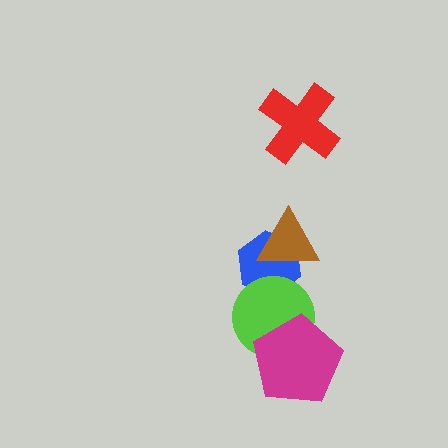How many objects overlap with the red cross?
0 objects overlap with the red cross.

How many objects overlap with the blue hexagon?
2 objects overlap with the blue hexagon.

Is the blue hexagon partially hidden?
Yes, it is partially covered by another shape.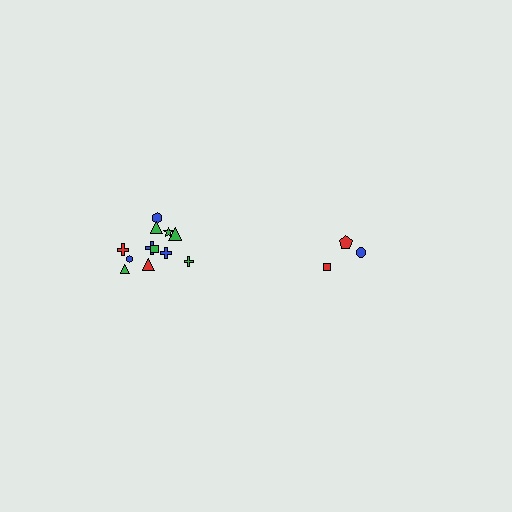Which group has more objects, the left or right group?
The left group.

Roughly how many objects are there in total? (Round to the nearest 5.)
Roughly 15 objects in total.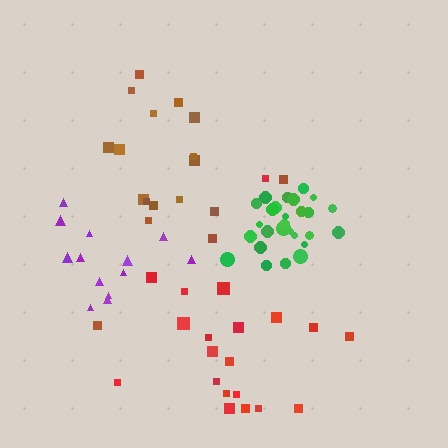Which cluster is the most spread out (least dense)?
Red.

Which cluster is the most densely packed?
Green.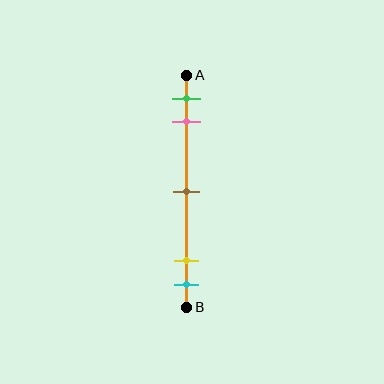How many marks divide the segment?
There are 5 marks dividing the segment.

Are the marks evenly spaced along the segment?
No, the marks are not evenly spaced.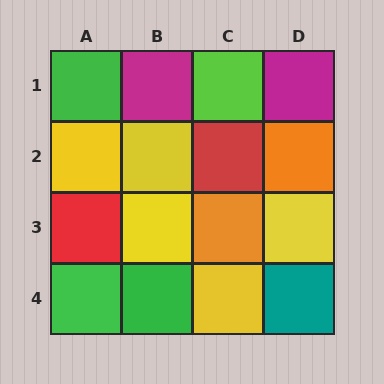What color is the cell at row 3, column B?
Yellow.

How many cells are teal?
1 cell is teal.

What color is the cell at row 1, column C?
Lime.